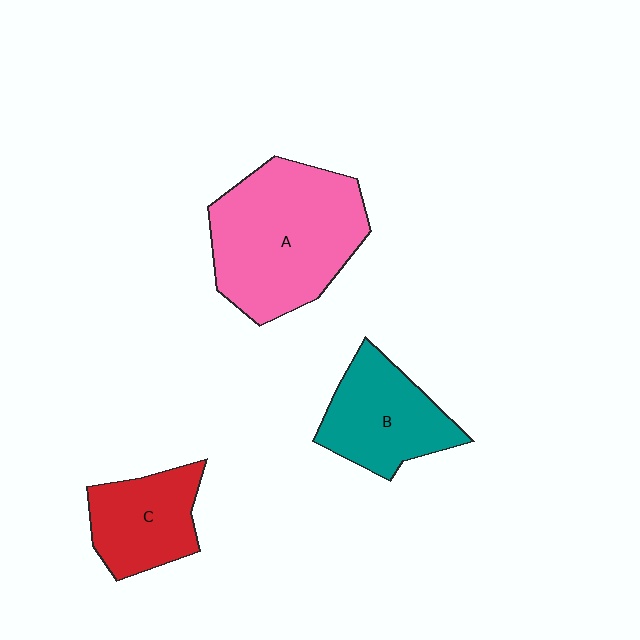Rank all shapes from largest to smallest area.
From largest to smallest: A (pink), B (teal), C (red).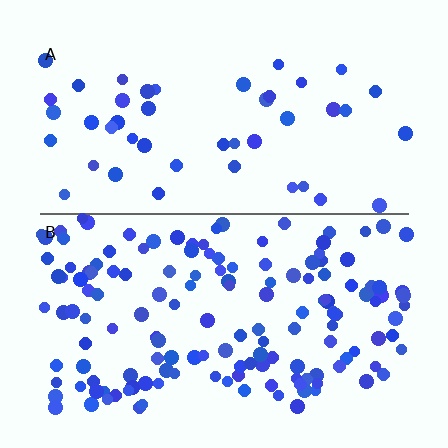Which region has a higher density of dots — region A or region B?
B (the bottom).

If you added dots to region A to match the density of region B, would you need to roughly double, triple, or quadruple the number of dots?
Approximately triple.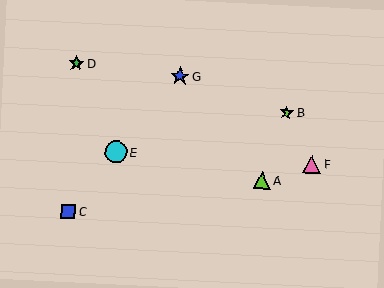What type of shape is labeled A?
Shape A is a lime triangle.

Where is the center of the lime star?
The center of the lime star is at (287, 113).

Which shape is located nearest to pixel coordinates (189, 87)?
The blue star (labeled G) at (180, 76) is nearest to that location.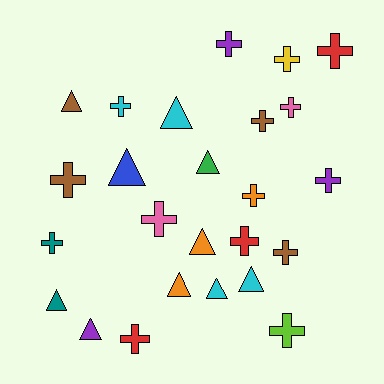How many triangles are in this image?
There are 10 triangles.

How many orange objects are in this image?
There are 3 orange objects.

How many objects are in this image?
There are 25 objects.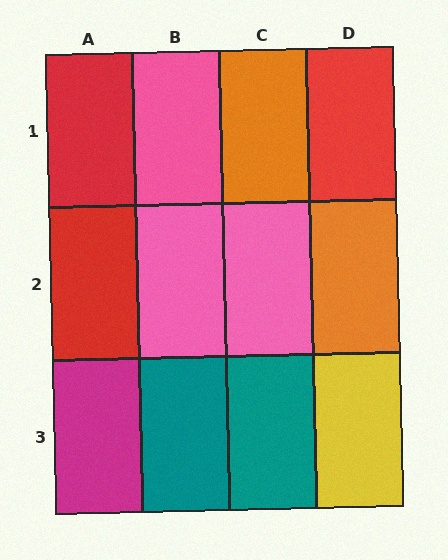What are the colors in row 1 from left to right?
Red, pink, orange, red.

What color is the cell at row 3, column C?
Teal.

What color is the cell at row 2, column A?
Red.